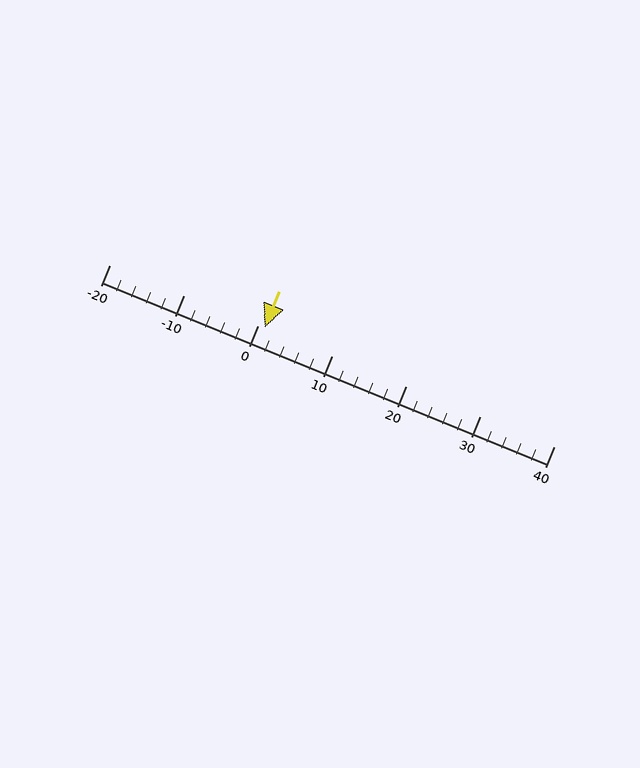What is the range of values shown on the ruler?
The ruler shows values from -20 to 40.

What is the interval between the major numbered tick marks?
The major tick marks are spaced 10 units apart.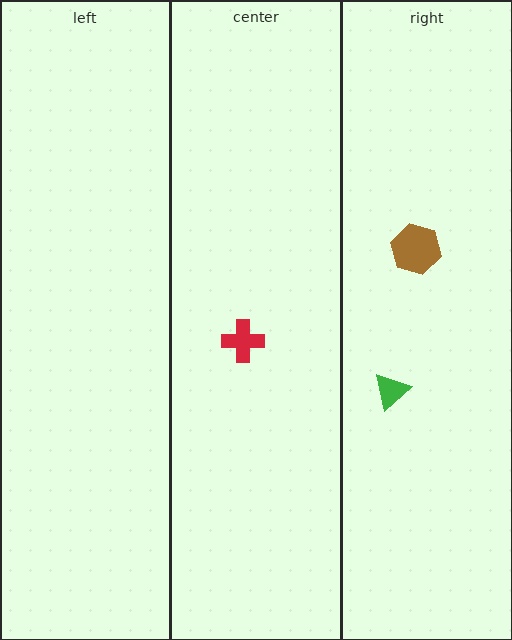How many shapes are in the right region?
2.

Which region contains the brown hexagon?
The right region.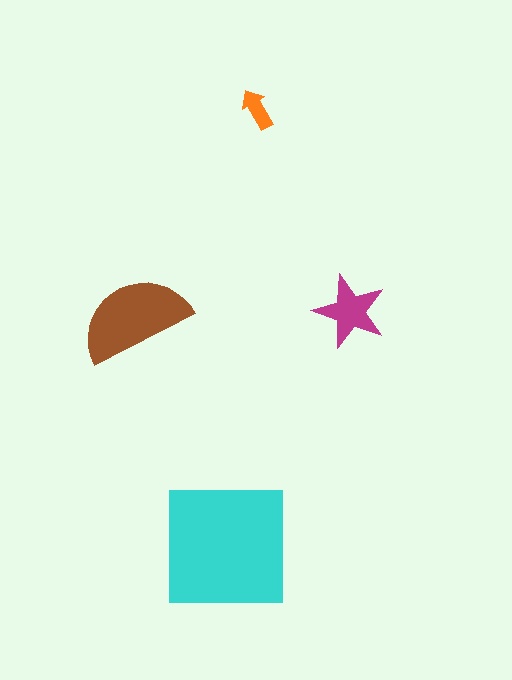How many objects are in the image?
There are 4 objects in the image.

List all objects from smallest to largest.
The orange arrow, the magenta star, the brown semicircle, the cyan square.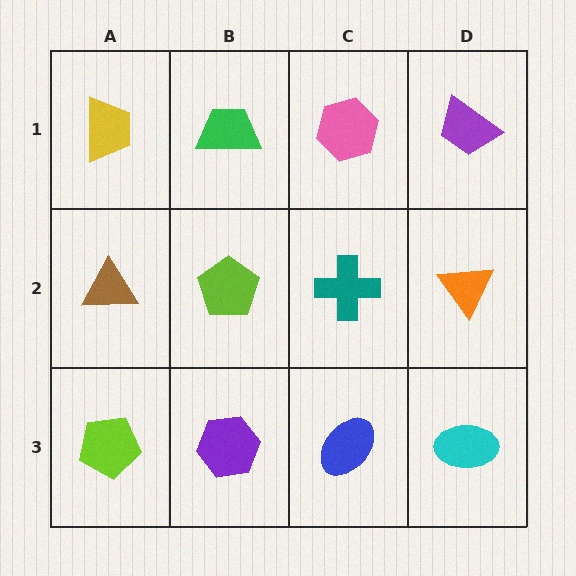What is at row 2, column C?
A teal cross.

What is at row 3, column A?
A lime pentagon.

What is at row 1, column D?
A purple trapezoid.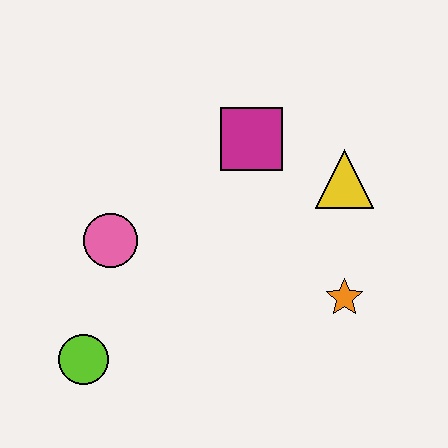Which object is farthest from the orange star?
The lime circle is farthest from the orange star.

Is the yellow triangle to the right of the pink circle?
Yes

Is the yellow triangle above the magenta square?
No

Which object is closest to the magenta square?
The yellow triangle is closest to the magenta square.